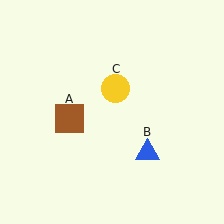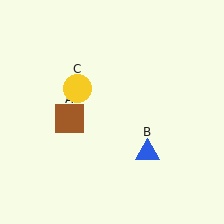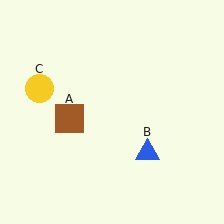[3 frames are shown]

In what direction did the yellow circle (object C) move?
The yellow circle (object C) moved left.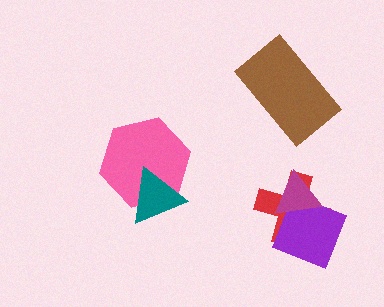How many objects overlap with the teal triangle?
1 object overlaps with the teal triangle.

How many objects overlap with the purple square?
2 objects overlap with the purple square.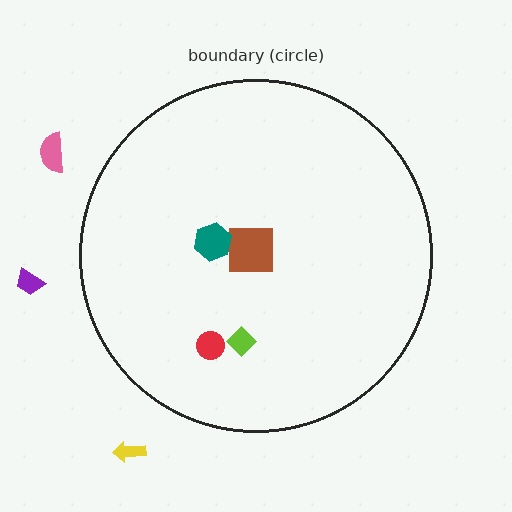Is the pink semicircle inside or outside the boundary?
Outside.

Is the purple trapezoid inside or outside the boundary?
Outside.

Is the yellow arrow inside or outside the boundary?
Outside.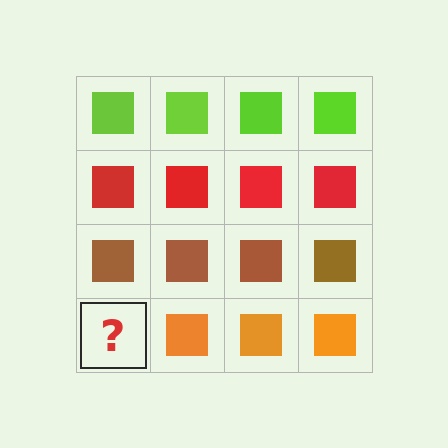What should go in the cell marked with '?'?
The missing cell should contain an orange square.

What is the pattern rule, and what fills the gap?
The rule is that each row has a consistent color. The gap should be filled with an orange square.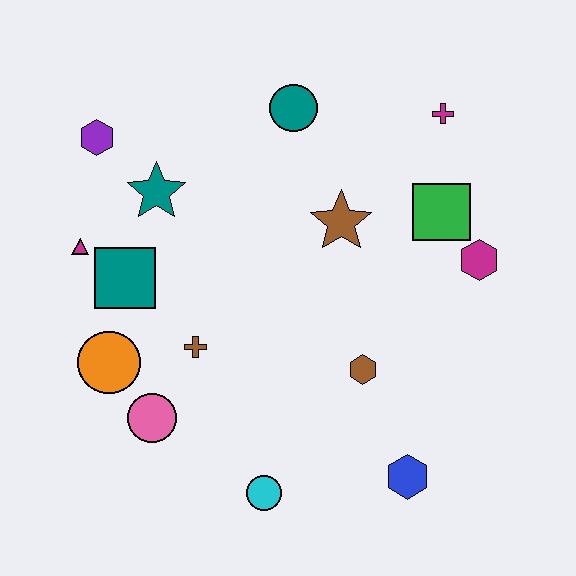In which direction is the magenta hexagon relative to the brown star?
The magenta hexagon is to the right of the brown star.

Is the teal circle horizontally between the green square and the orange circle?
Yes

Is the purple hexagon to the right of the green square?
No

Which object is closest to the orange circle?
The pink circle is closest to the orange circle.